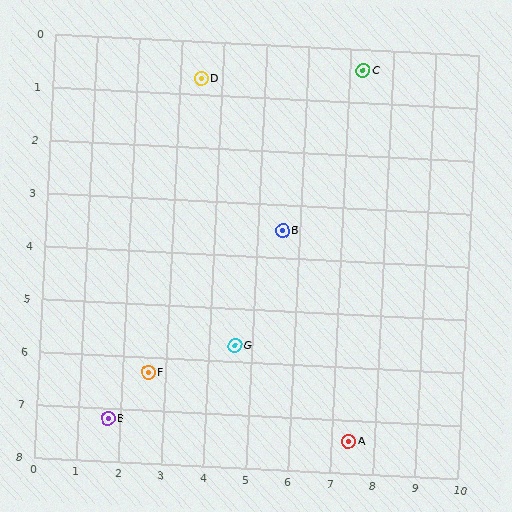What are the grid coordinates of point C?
Point C is at approximately (7.3, 0.4).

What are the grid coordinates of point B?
Point B is at approximately (5.6, 3.5).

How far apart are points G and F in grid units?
Points G and F are about 2.1 grid units apart.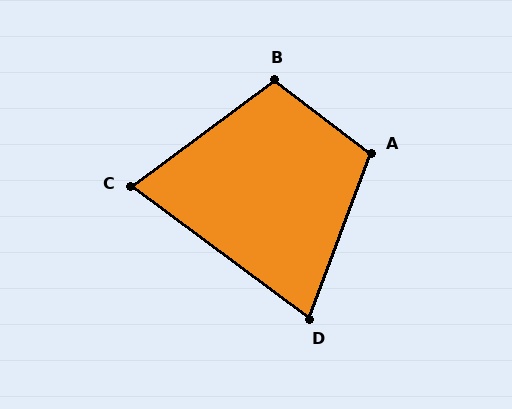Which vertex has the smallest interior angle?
C, at approximately 73 degrees.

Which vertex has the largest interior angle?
A, at approximately 107 degrees.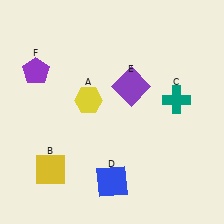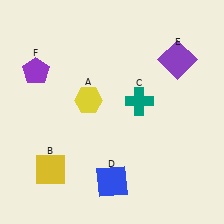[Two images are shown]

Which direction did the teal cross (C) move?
The teal cross (C) moved left.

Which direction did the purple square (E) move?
The purple square (E) moved right.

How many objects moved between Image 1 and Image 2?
2 objects moved between the two images.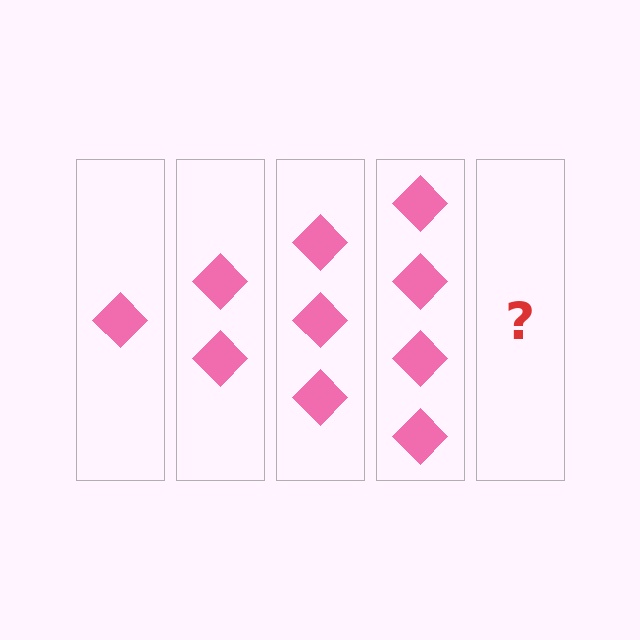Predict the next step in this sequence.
The next step is 5 diamonds.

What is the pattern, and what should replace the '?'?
The pattern is that each step adds one more diamond. The '?' should be 5 diamonds.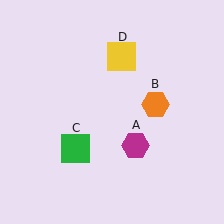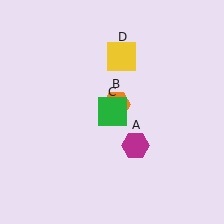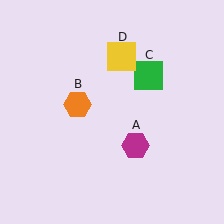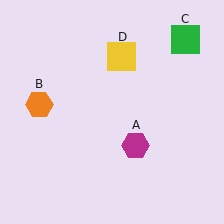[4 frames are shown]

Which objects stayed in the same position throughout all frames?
Magenta hexagon (object A) and yellow square (object D) remained stationary.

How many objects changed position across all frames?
2 objects changed position: orange hexagon (object B), green square (object C).